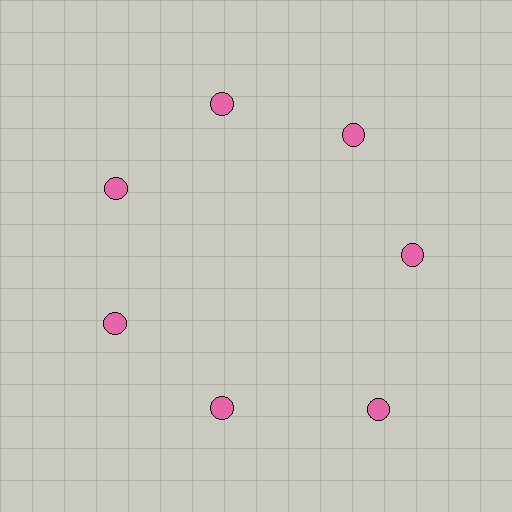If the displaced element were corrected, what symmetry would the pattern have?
It would have 7-fold rotational symmetry — the pattern would map onto itself every 51 degrees.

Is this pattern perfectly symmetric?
No. The 7 pink circles are arranged in a ring, but one element near the 5 o'clock position is pushed outward from the center, breaking the 7-fold rotational symmetry.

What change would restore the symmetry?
The symmetry would be restored by moving it inward, back onto the ring so that all 7 circles sit at equal angles and equal distance from the center.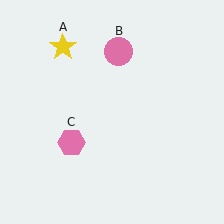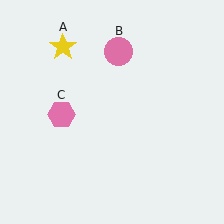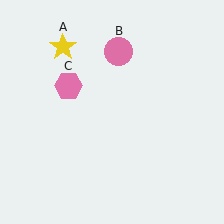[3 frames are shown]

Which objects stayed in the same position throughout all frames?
Yellow star (object A) and pink circle (object B) remained stationary.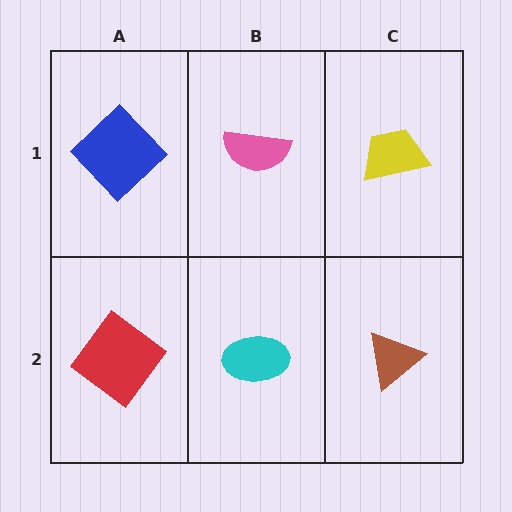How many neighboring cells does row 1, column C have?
2.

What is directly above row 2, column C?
A yellow trapezoid.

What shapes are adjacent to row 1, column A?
A red diamond (row 2, column A), a pink semicircle (row 1, column B).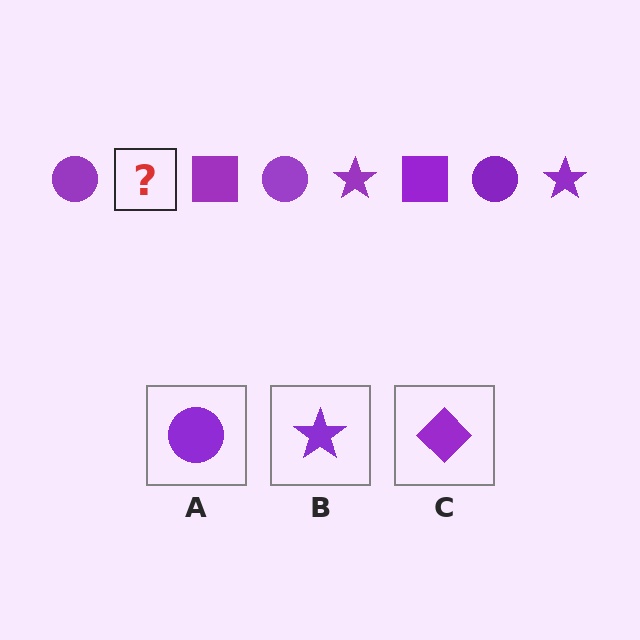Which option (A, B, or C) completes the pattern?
B.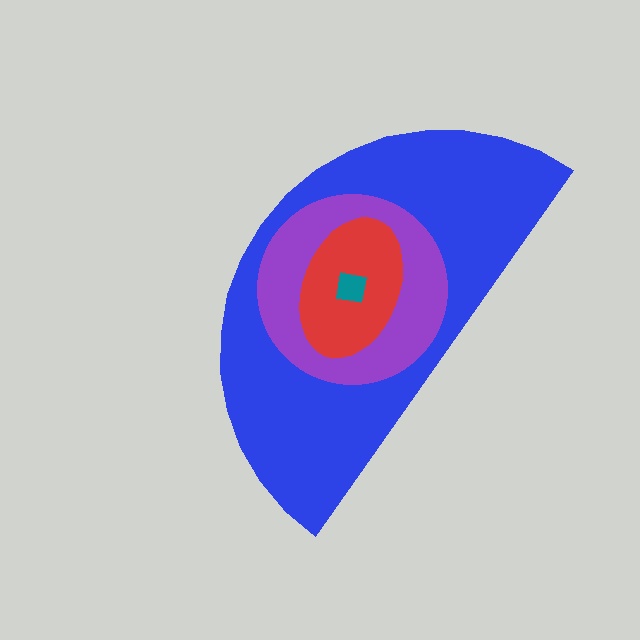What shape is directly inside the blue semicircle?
The purple circle.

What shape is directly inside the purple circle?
The red ellipse.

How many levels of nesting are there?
4.